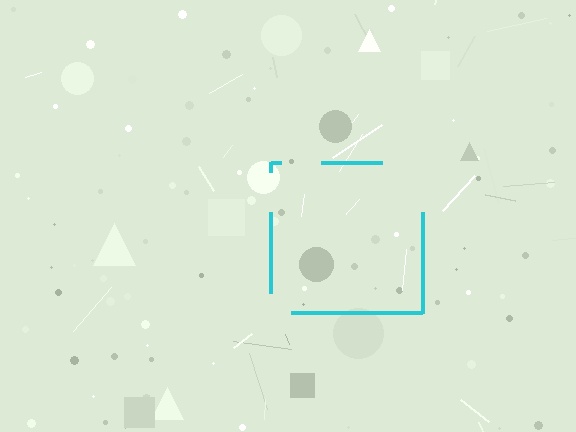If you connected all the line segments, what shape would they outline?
They would outline a square.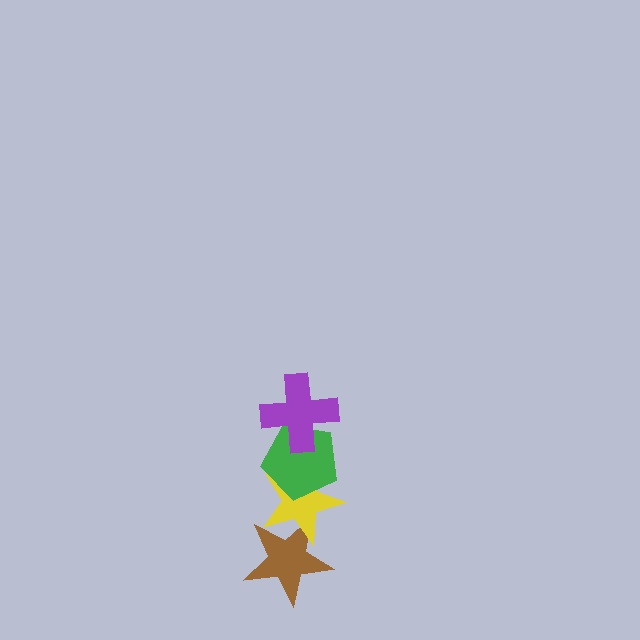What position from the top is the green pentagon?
The green pentagon is 2nd from the top.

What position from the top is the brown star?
The brown star is 4th from the top.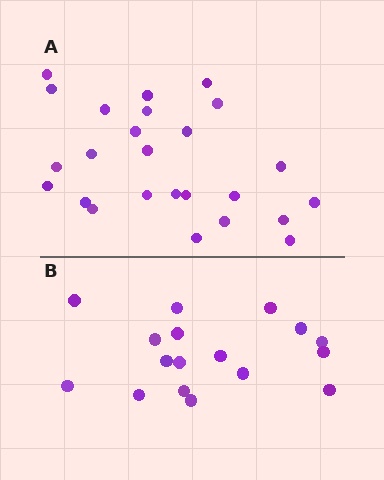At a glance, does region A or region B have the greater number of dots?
Region A (the top region) has more dots.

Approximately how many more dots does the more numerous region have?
Region A has roughly 8 or so more dots than region B.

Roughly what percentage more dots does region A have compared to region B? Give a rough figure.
About 45% more.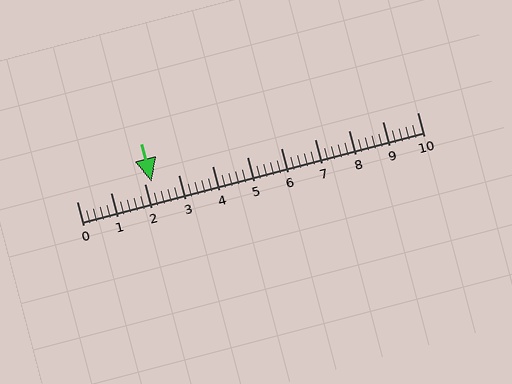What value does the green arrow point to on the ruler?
The green arrow points to approximately 2.2.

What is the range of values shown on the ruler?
The ruler shows values from 0 to 10.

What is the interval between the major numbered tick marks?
The major tick marks are spaced 1 units apart.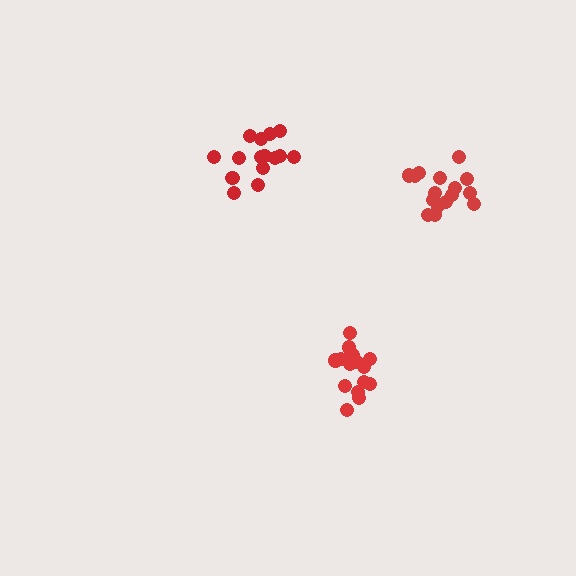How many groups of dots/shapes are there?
There are 3 groups.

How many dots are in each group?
Group 1: 15 dots, Group 2: 16 dots, Group 3: 16 dots (47 total).